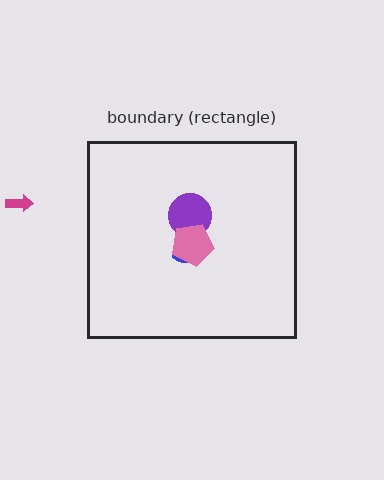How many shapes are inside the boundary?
3 inside, 1 outside.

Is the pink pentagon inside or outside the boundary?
Inside.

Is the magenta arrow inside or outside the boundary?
Outside.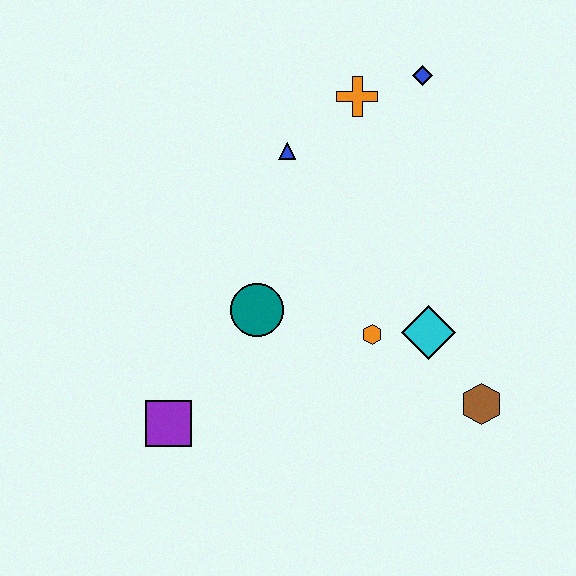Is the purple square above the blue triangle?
No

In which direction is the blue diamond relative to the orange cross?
The blue diamond is to the right of the orange cross.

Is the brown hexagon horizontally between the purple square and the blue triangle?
No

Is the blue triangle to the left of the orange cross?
Yes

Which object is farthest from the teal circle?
The blue diamond is farthest from the teal circle.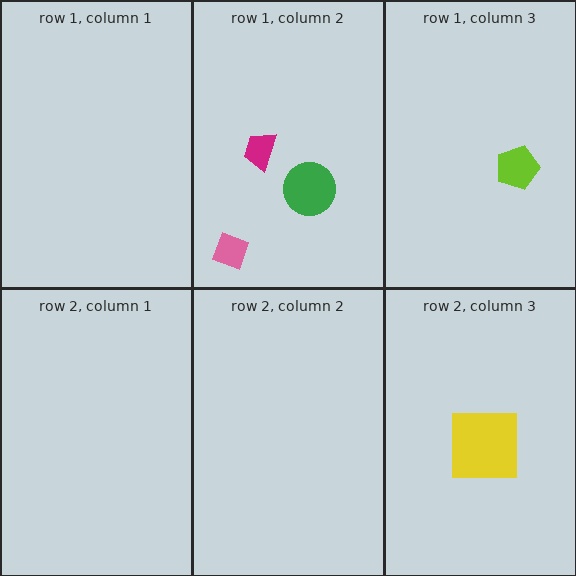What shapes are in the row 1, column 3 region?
The lime pentagon.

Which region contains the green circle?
The row 1, column 2 region.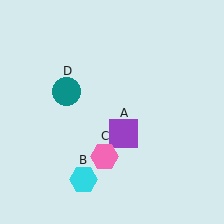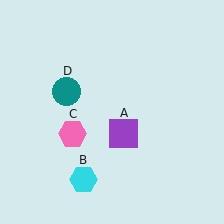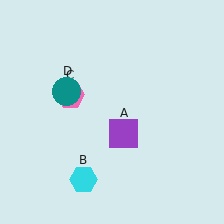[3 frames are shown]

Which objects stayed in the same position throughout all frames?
Purple square (object A) and cyan hexagon (object B) and teal circle (object D) remained stationary.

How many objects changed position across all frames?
1 object changed position: pink hexagon (object C).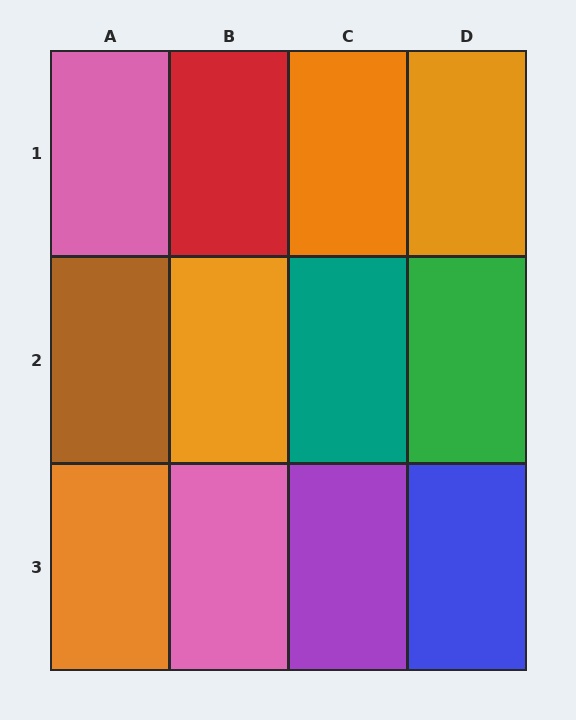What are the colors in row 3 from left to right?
Orange, pink, purple, blue.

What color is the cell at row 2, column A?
Brown.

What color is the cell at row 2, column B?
Orange.